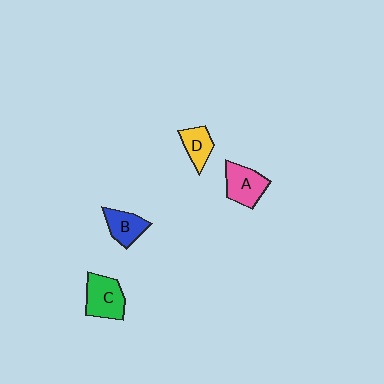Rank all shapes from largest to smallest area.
From largest to smallest: C (green), A (pink), B (blue), D (yellow).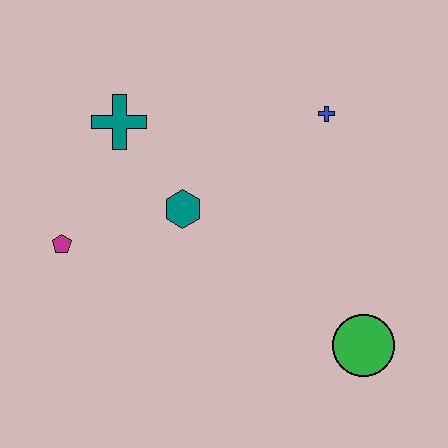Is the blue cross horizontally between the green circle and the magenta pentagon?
Yes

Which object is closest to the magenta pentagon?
The teal hexagon is closest to the magenta pentagon.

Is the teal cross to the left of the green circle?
Yes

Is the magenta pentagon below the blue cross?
Yes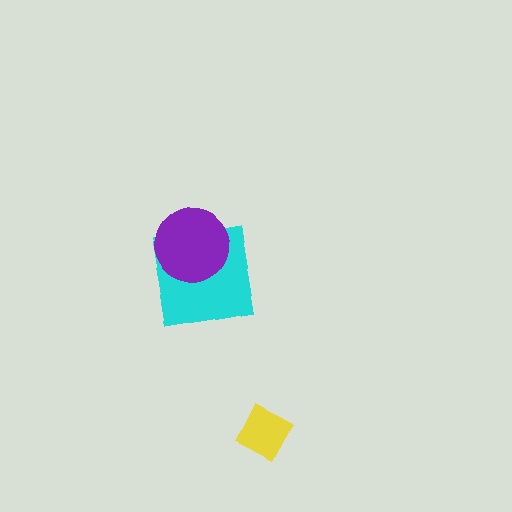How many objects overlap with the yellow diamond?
0 objects overlap with the yellow diamond.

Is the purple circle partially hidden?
No, no other shape covers it.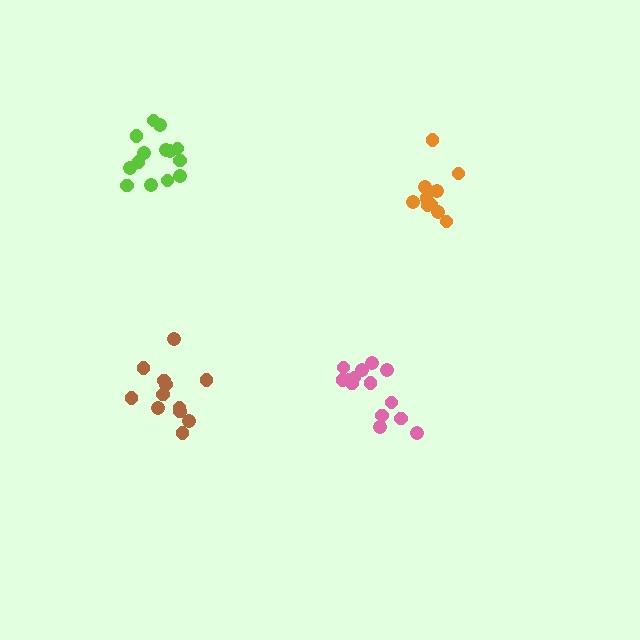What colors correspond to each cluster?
The clusters are colored: pink, brown, orange, lime.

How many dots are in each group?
Group 1: 14 dots, Group 2: 12 dots, Group 3: 10 dots, Group 4: 14 dots (50 total).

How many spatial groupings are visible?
There are 4 spatial groupings.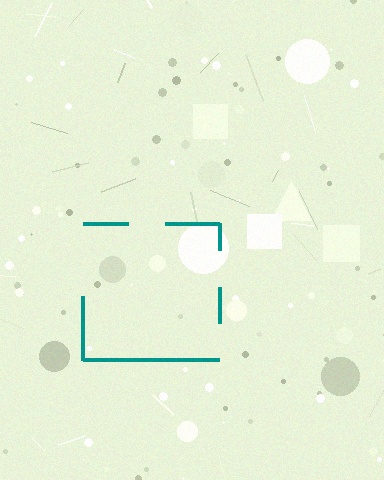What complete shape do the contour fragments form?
The contour fragments form a square.